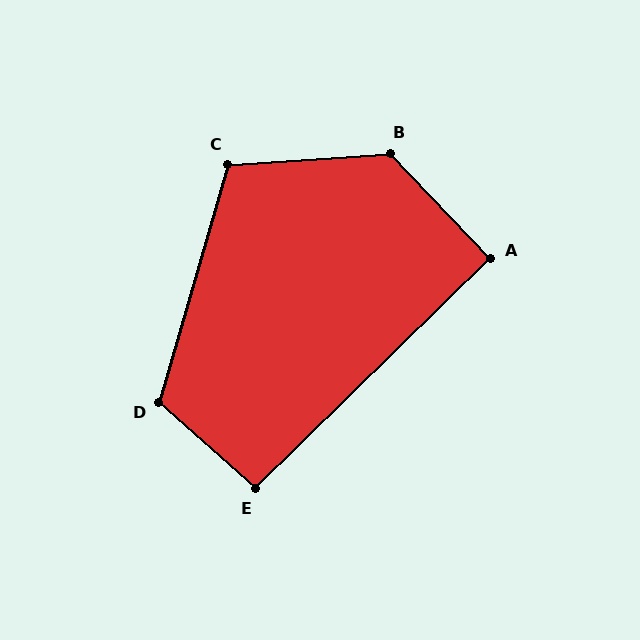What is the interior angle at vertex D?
Approximately 116 degrees (obtuse).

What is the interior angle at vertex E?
Approximately 94 degrees (approximately right).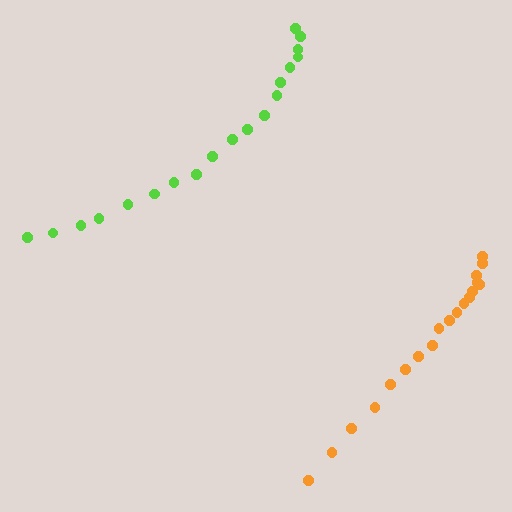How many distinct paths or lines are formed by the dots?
There are 2 distinct paths.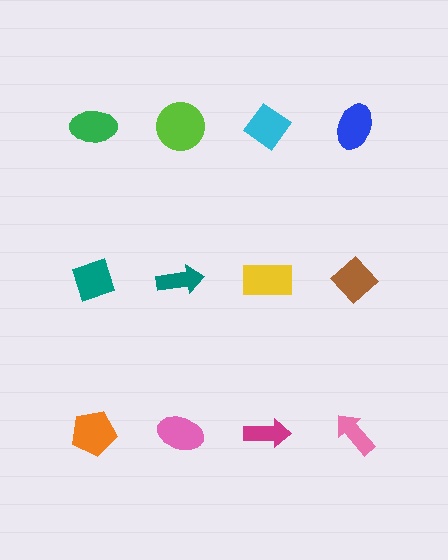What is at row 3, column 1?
An orange pentagon.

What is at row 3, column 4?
A pink arrow.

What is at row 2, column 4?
A brown diamond.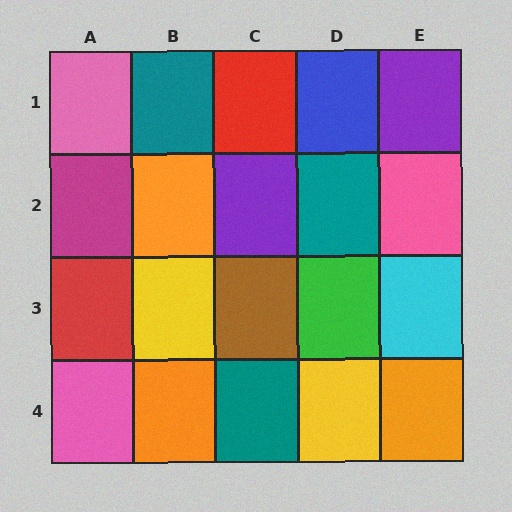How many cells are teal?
3 cells are teal.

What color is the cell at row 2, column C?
Purple.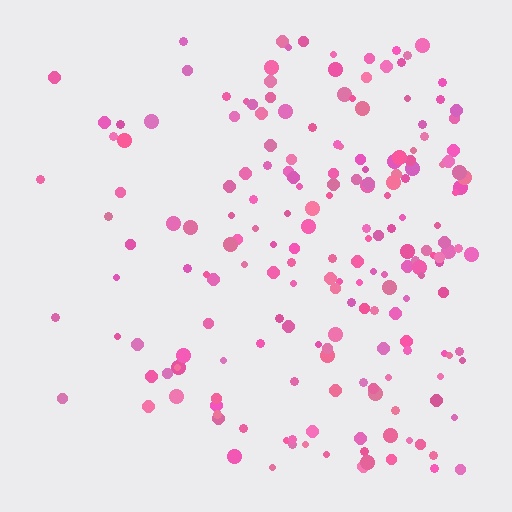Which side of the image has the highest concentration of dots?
The right.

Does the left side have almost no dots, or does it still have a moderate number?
Still a moderate number, just noticeably fewer than the right.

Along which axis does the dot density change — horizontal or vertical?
Horizontal.